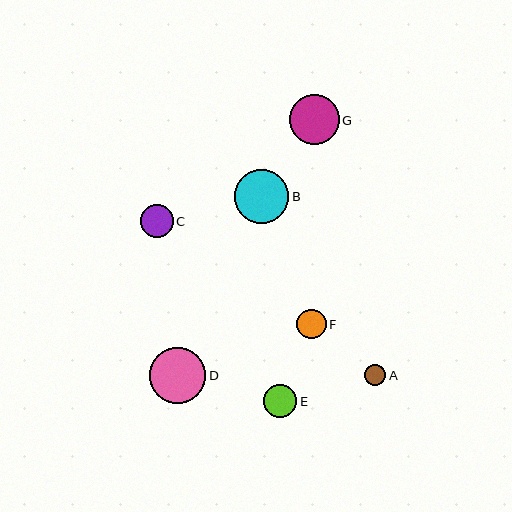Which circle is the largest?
Circle D is the largest with a size of approximately 56 pixels.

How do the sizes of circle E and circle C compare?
Circle E and circle C are approximately the same size.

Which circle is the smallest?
Circle A is the smallest with a size of approximately 21 pixels.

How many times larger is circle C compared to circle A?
Circle C is approximately 1.5 times the size of circle A.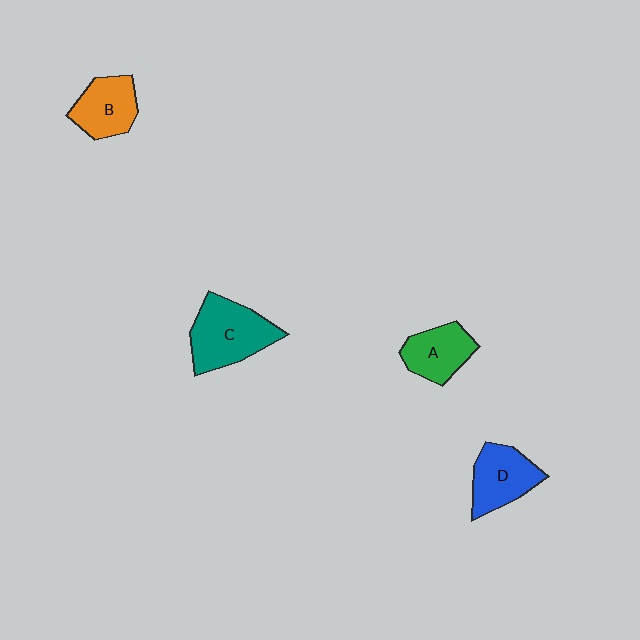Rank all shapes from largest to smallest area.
From largest to smallest: C (teal), D (blue), B (orange), A (green).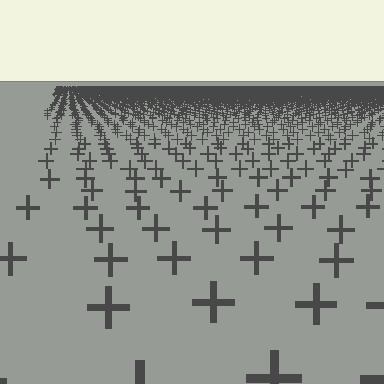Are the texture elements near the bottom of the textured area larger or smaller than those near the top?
Larger. Near the bottom, elements are closer to the viewer and appear at a bigger on-screen size.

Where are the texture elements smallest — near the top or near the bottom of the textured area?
Near the top.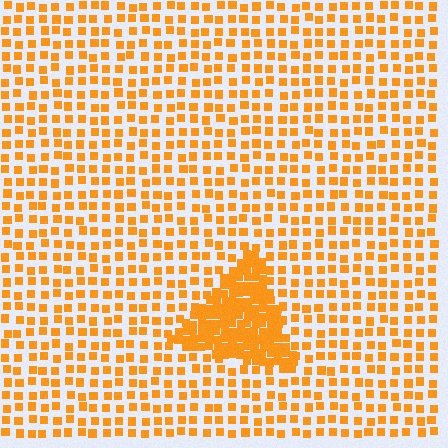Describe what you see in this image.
The image contains small orange elements arranged at two different densities. A triangle-shaped region is visible where the elements are more densely packed than the surrounding area.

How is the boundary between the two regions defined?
The boundary is defined by a change in element density (approximately 2.7x ratio). All elements are the same color, size, and shape.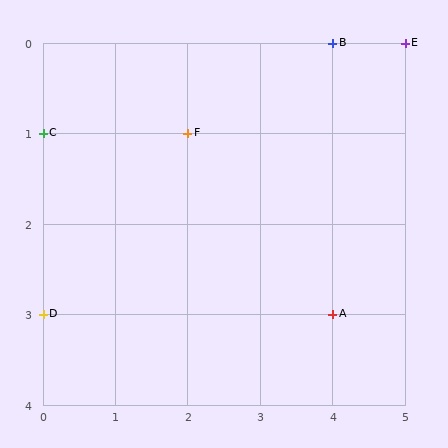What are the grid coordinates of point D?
Point D is at grid coordinates (0, 3).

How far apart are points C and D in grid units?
Points C and D are 2 rows apart.